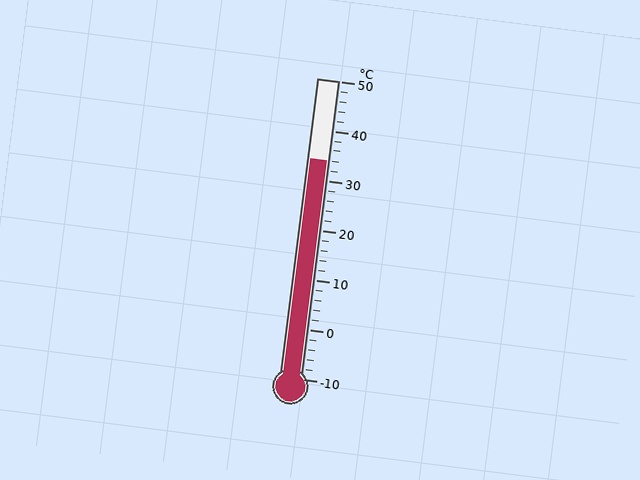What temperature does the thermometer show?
The thermometer shows approximately 34°C.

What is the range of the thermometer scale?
The thermometer scale ranges from -10°C to 50°C.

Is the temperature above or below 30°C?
The temperature is above 30°C.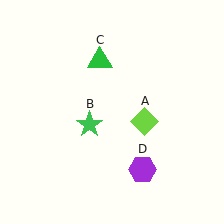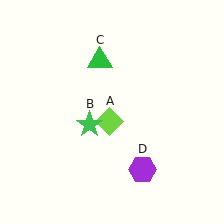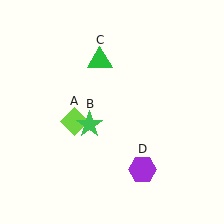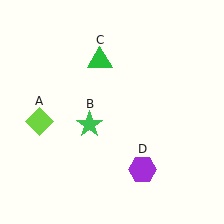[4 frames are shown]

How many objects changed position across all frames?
1 object changed position: lime diamond (object A).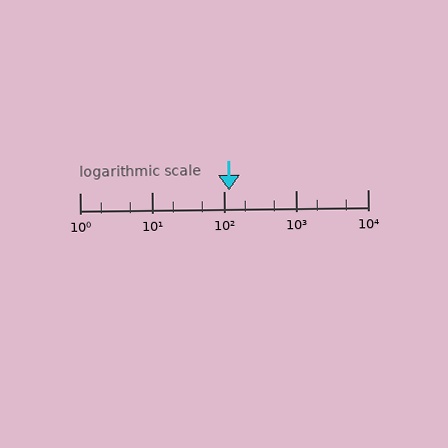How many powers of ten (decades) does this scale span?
The scale spans 4 decades, from 1 to 10000.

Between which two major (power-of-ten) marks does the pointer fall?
The pointer is between 100 and 1000.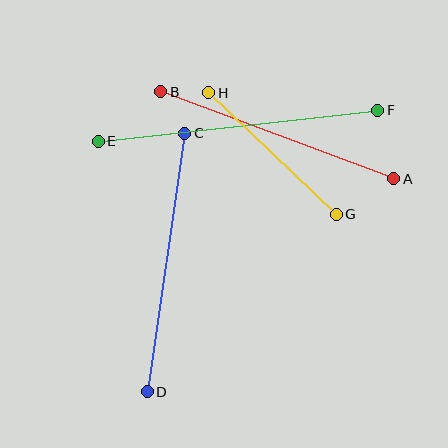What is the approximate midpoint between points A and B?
The midpoint is at approximately (277, 135) pixels.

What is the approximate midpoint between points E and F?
The midpoint is at approximately (238, 126) pixels.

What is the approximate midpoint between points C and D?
The midpoint is at approximately (166, 262) pixels.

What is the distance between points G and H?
The distance is approximately 176 pixels.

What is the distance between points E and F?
The distance is approximately 281 pixels.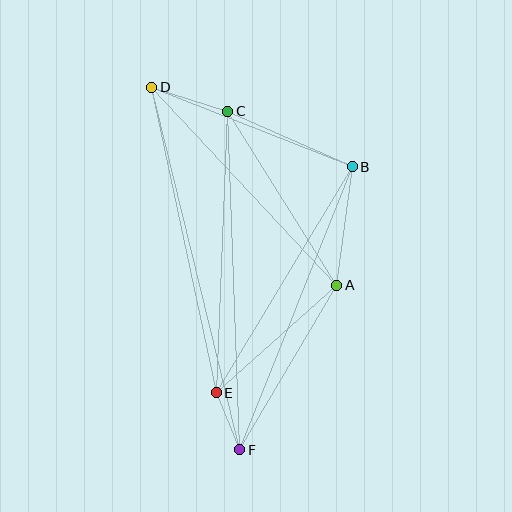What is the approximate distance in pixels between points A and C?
The distance between A and C is approximately 206 pixels.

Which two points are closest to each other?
Points E and F are closest to each other.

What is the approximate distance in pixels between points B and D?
The distance between B and D is approximately 216 pixels.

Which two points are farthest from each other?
Points D and F are farthest from each other.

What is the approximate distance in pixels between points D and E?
The distance between D and E is approximately 312 pixels.